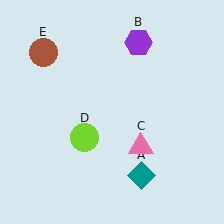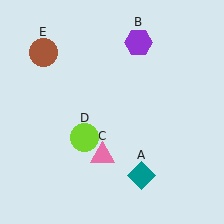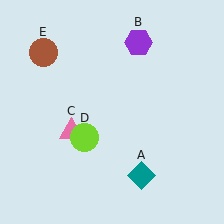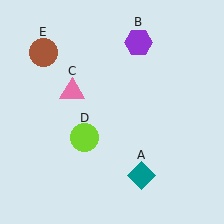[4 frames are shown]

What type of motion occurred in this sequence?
The pink triangle (object C) rotated clockwise around the center of the scene.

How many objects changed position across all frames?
1 object changed position: pink triangle (object C).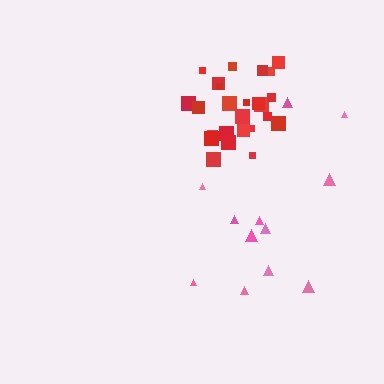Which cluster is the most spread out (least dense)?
Pink.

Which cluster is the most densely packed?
Red.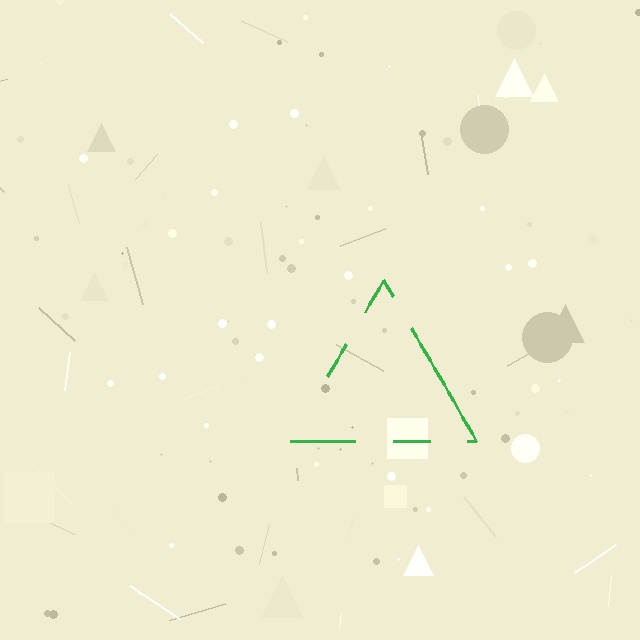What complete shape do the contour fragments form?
The contour fragments form a triangle.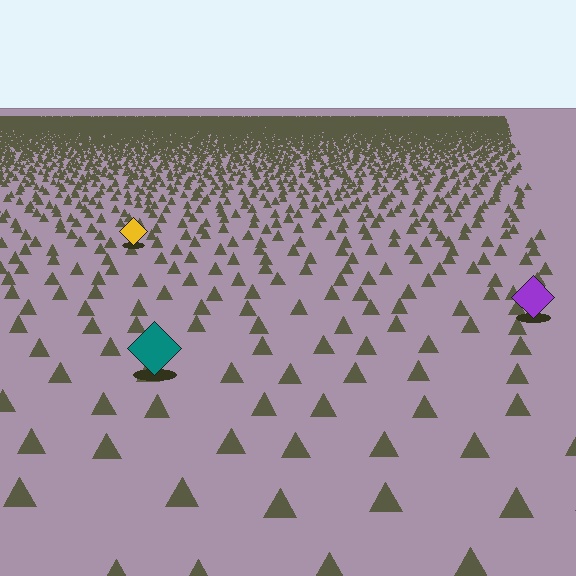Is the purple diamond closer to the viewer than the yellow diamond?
Yes. The purple diamond is closer — you can tell from the texture gradient: the ground texture is coarser near it.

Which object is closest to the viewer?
The teal diamond is closest. The texture marks near it are larger and more spread out.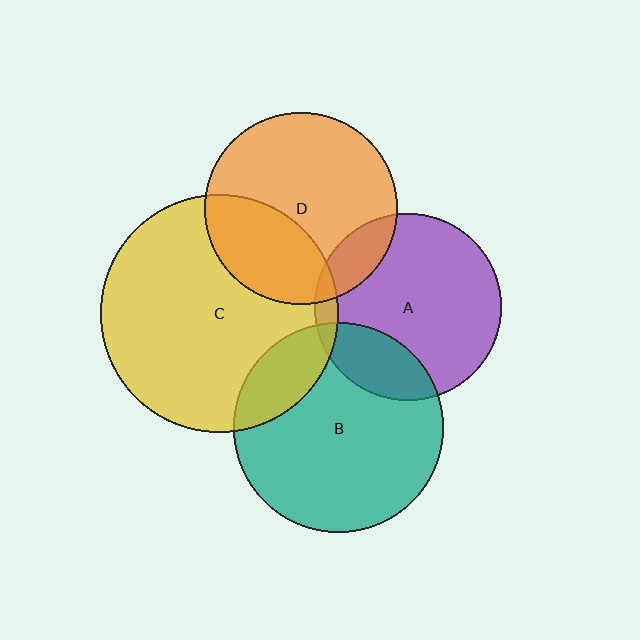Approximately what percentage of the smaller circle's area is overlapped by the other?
Approximately 20%.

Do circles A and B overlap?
Yes.